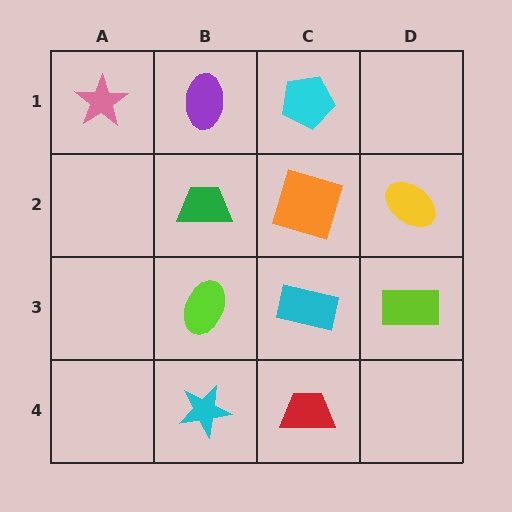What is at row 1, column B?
A purple ellipse.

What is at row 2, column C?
An orange square.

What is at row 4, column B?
A cyan star.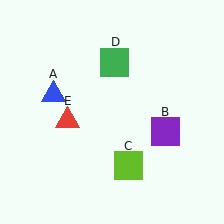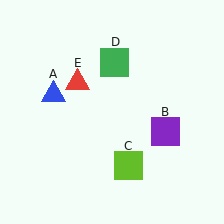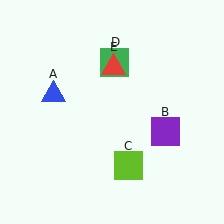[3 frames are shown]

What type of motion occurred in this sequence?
The red triangle (object E) rotated clockwise around the center of the scene.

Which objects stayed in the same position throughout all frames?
Blue triangle (object A) and purple square (object B) and lime square (object C) and green square (object D) remained stationary.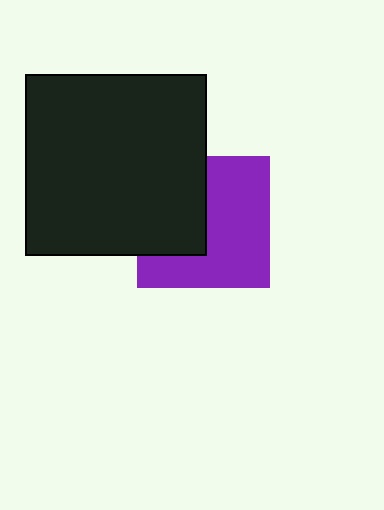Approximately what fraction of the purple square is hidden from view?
Roughly 40% of the purple square is hidden behind the black square.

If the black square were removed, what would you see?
You would see the complete purple square.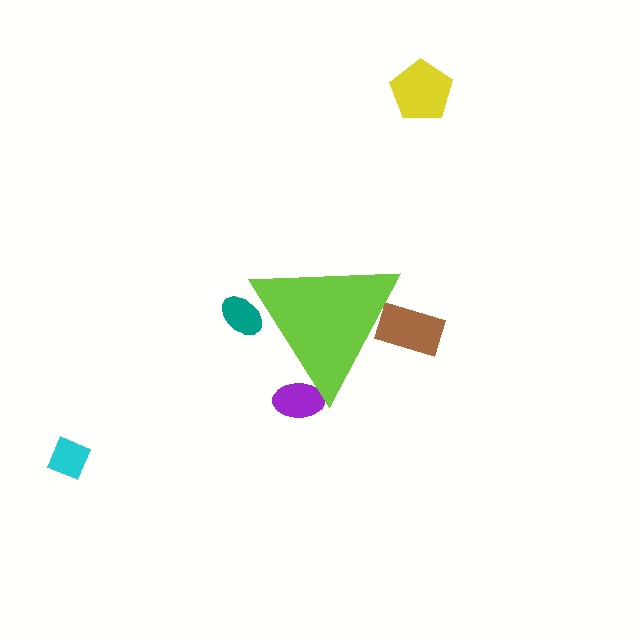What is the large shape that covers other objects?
A lime triangle.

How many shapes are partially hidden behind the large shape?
3 shapes are partially hidden.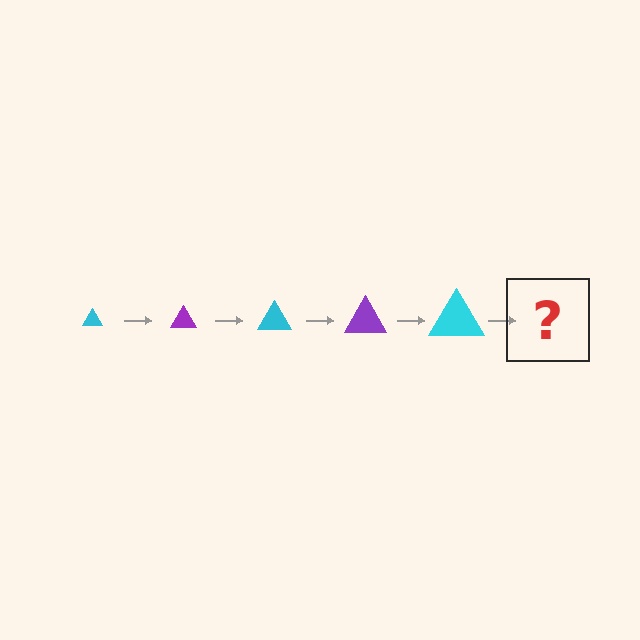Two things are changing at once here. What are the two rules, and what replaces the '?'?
The two rules are that the triangle grows larger each step and the color cycles through cyan and purple. The '?' should be a purple triangle, larger than the previous one.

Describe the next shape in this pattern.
It should be a purple triangle, larger than the previous one.